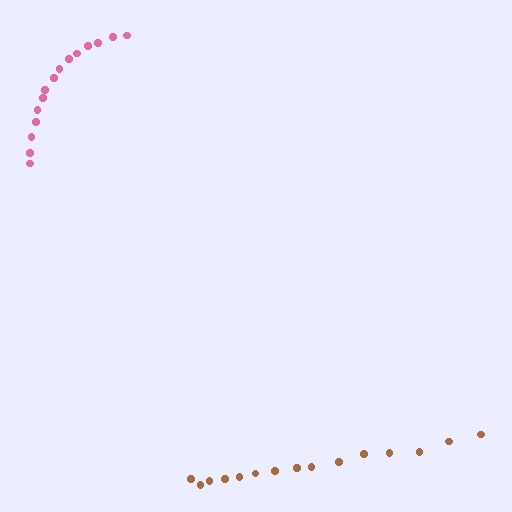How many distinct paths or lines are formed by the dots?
There are 2 distinct paths.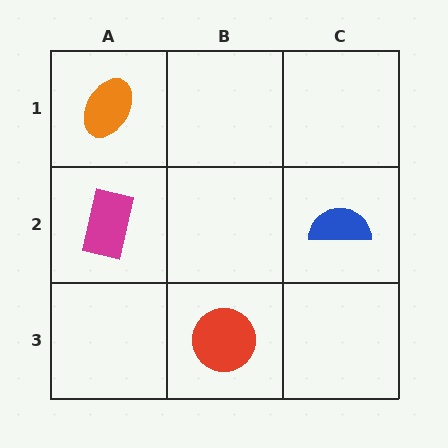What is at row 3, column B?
A red circle.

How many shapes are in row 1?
1 shape.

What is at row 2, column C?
A blue semicircle.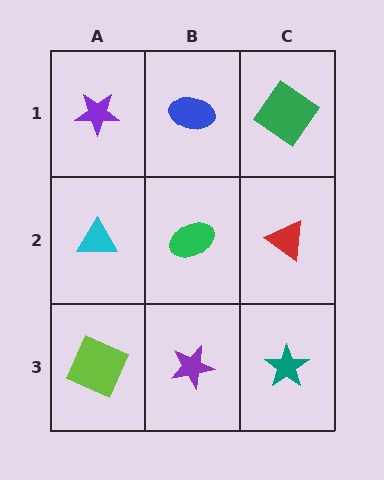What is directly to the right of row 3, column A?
A purple star.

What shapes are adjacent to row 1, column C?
A red triangle (row 2, column C), a blue ellipse (row 1, column B).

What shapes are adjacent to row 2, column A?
A purple star (row 1, column A), a lime square (row 3, column A), a green ellipse (row 2, column B).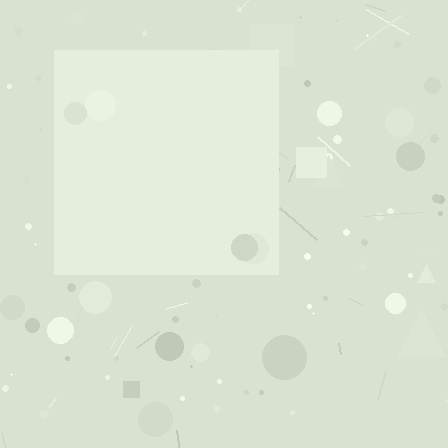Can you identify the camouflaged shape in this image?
The camouflaged shape is a square.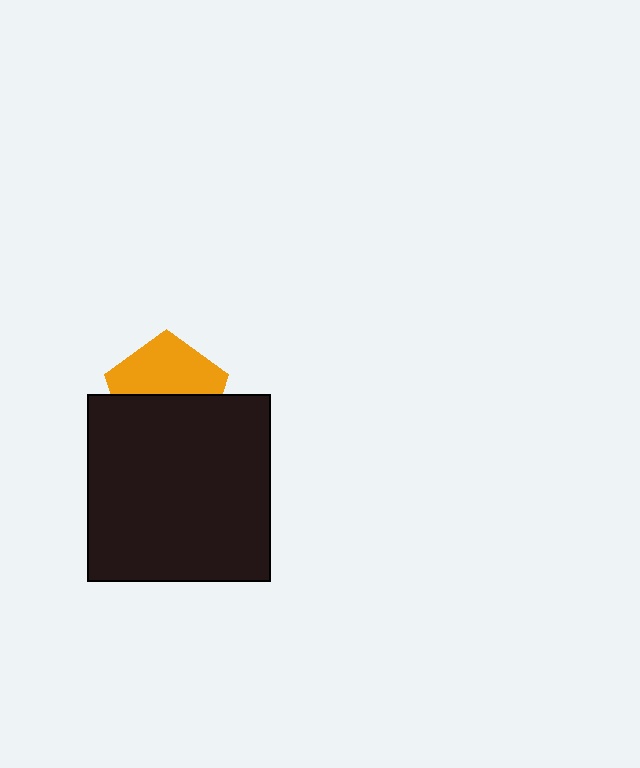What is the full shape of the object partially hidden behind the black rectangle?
The partially hidden object is an orange pentagon.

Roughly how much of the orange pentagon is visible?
About half of it is visible (roughly 50%).